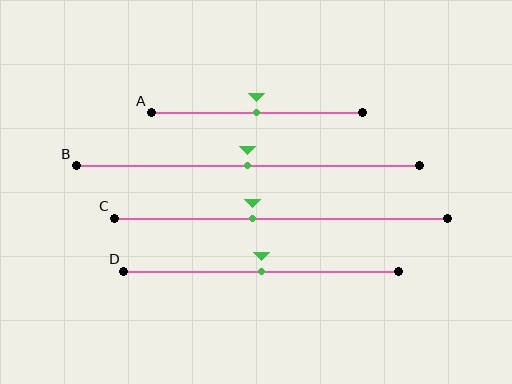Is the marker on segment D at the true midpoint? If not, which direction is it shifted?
Yes, the marker on segment D is at the true midpoint.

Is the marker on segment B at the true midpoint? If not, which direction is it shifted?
Yes, the marker on segment B is at the true midpoint.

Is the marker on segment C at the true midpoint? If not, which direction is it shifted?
No, the marker on segment C is shifted to the left by about 8% of the segment length.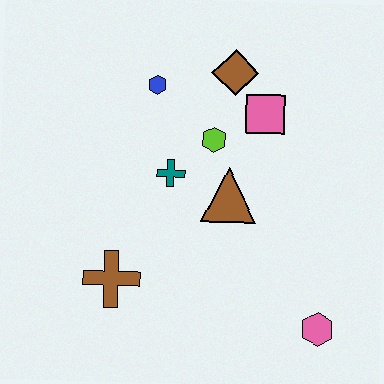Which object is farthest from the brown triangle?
The pink hexagon is farthest from the brown triangle.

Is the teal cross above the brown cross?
Yes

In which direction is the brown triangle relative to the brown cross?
The brown triangle is to the right of the brown cross.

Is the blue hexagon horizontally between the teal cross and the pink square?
No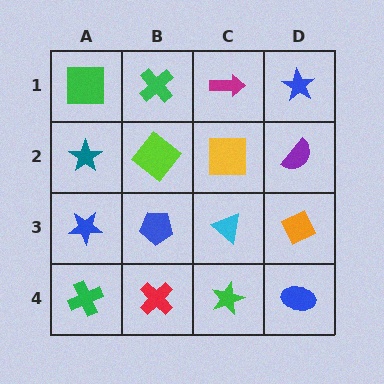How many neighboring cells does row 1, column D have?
2.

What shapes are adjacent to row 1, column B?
A lime diamond (row 2, column B), a green square (row 1, column A), a magenta arrow (row 1, column C).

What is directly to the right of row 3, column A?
A blue pentagon.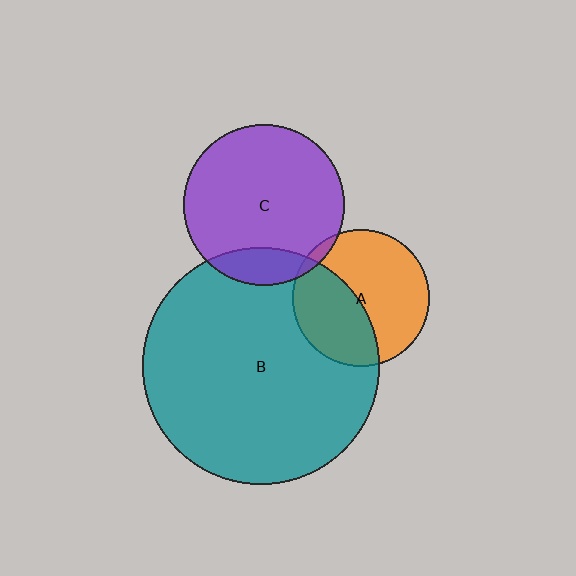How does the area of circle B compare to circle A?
Approximately 3.0 times.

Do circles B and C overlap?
Yes.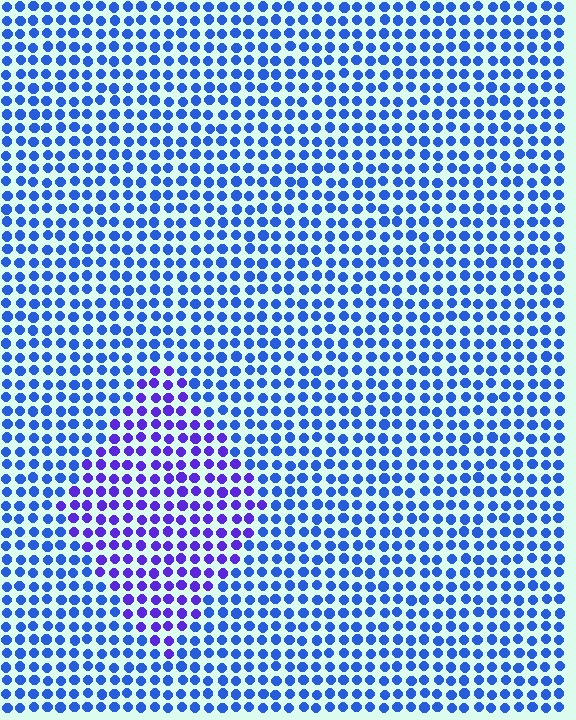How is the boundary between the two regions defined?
The boundary is defined purely by a slight shift in hue (about 35 degrees). Spacing, size, and orientation are identical on both sides.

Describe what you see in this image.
The image is filled with small blue elements in a uniform arrangement. A diamond-shaped region is visible where the elements are tinted to a slightly different hue, forming a subtle color boundary.